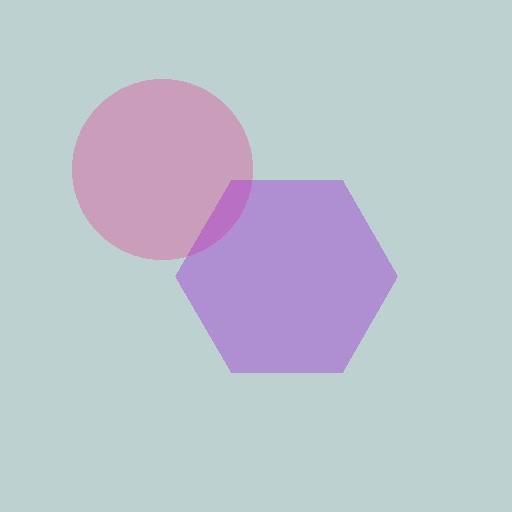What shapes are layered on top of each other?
The layered shapes are: a pink circle, a purple hexagon.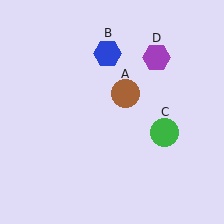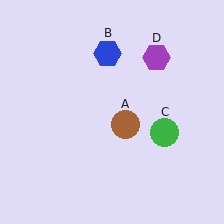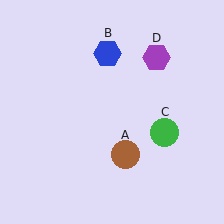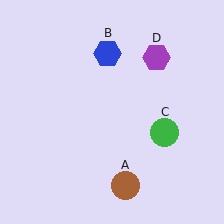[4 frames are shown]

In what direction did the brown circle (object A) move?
The brown circle (object A) moved down.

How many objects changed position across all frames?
1 object changed position: brown circle (object A).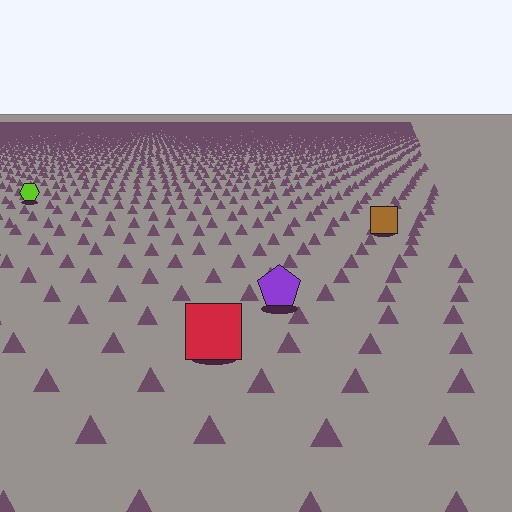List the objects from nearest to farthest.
From nearest to farthest: the red square, the purple pentagon, the brown square, the lime hexagon.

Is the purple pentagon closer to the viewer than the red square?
No. The red square is closer — you can tell from the texture gradient: the ground texture is coarser near it.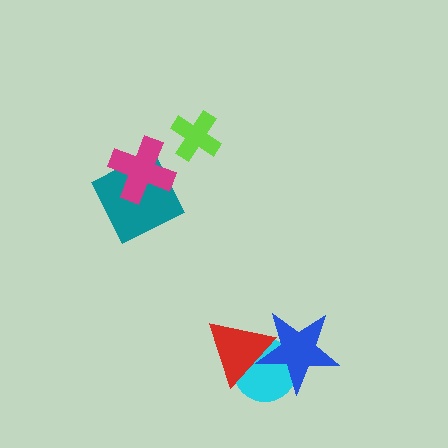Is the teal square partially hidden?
Yes, it is partially covered by another shape.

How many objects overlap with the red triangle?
2 objects overlap with the red triangle.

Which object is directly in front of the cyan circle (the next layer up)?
The blue star is directly in front of the cyan circle.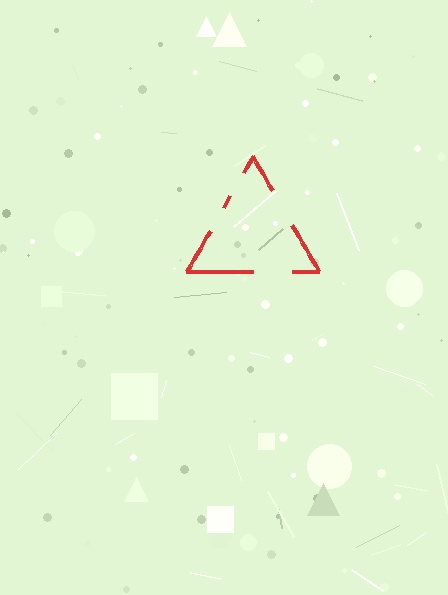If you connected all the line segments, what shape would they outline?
They would outline a triangle.